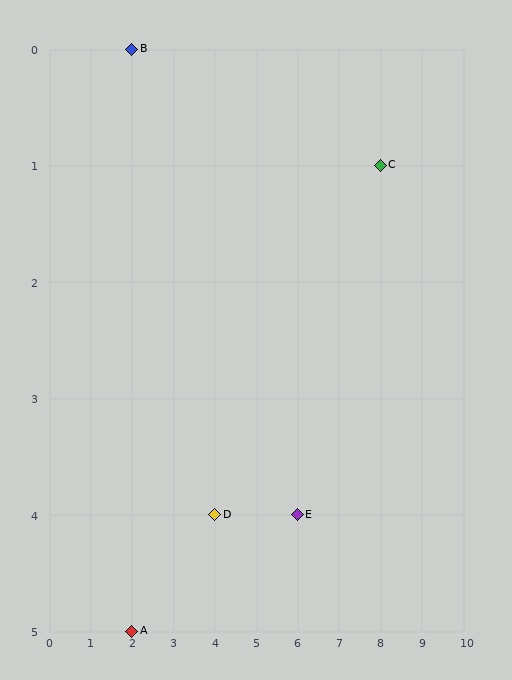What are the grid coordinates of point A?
Point A is at grid coordinates (2, 5).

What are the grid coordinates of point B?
Point B is at grid coordinates (2, 0).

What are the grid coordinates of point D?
Point D is at grid coordinates (4, 4).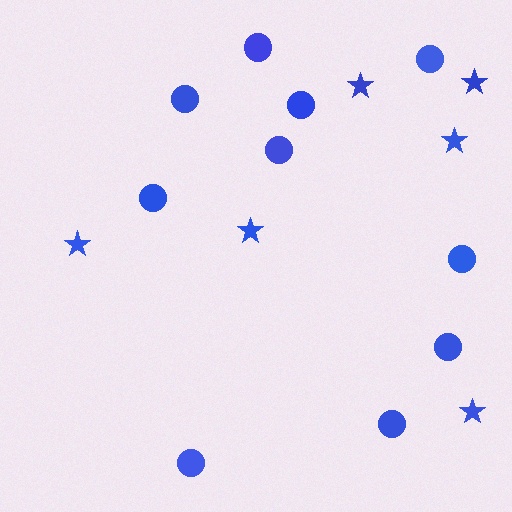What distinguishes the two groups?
There are 2 groups: one group of stars (6) and one group of circles (10).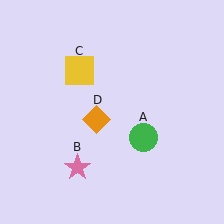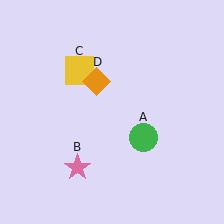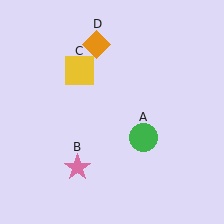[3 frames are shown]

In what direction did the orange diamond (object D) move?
The orange diamond (object D) moved up.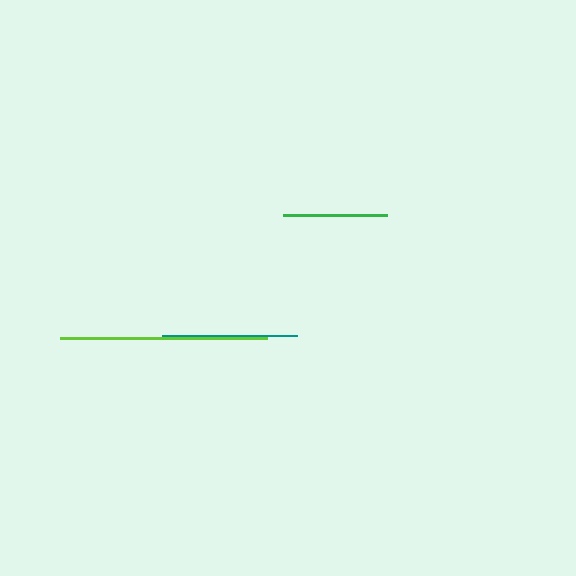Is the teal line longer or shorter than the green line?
The teal line is longer than the green line.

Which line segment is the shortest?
The green line is the shortest at approximately 104 pixels.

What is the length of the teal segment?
The teal segment is approximately 135 pixels long.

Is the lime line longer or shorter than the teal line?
The lime line is longer than the teal line.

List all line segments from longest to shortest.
From longest to shortest: lime, teal, green.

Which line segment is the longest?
The lime line is the longest at approximately 207 pixels.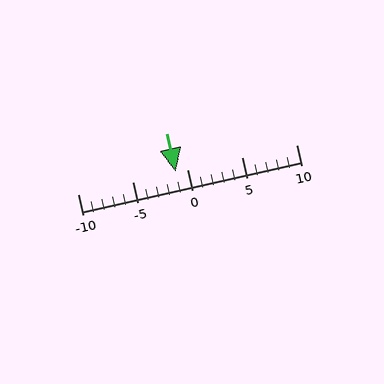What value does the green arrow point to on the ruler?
The green arrow points to approximately -1.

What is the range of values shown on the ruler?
The ruler shows values from -10 to 10.